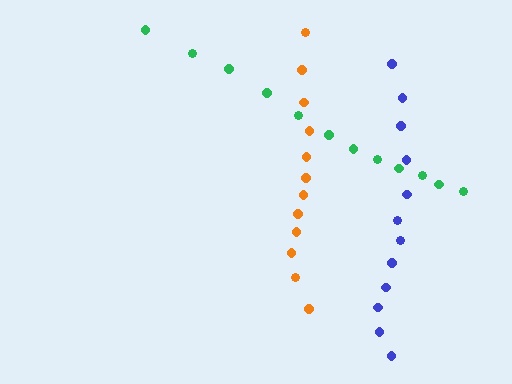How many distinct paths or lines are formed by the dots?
There are 3 distinct paths.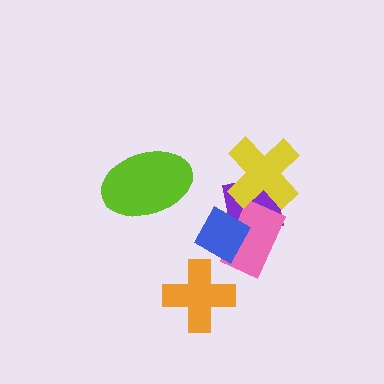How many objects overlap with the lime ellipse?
0 objects overlap with the lime ellipse.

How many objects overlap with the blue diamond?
2 objects overlap with the blue diamond.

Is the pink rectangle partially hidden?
Yes, it is partially covered by another shape.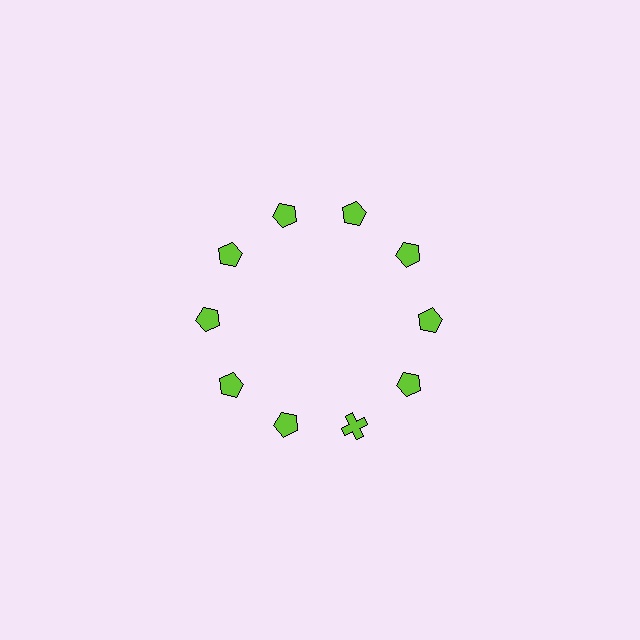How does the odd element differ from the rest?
It has a different shape: cross instead of pentagon.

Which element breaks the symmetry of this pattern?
The lime cross at roughly the 5 o'clock position breaks the symmetry. All other shapes are lime pentagons.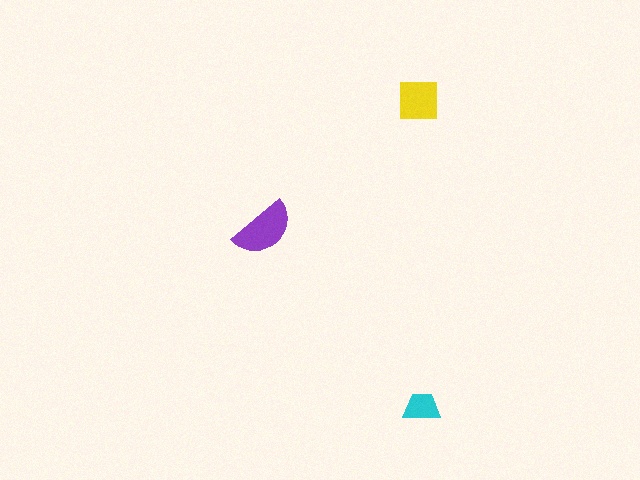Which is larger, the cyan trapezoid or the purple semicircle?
The purple semicircle.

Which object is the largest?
The purple semicircle.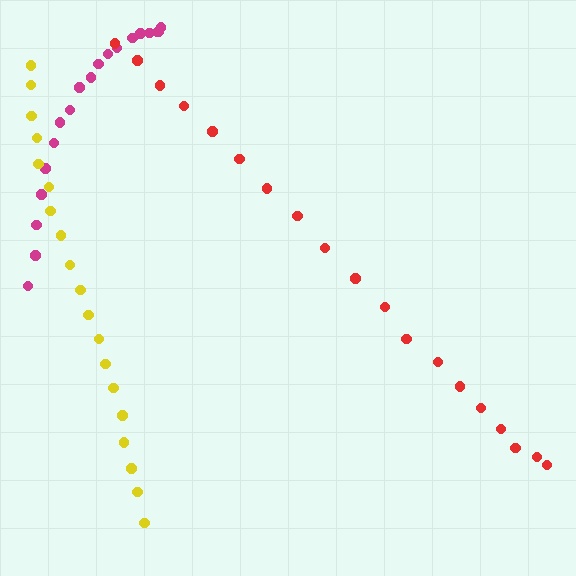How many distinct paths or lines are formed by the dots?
There are 3 distinct paths.